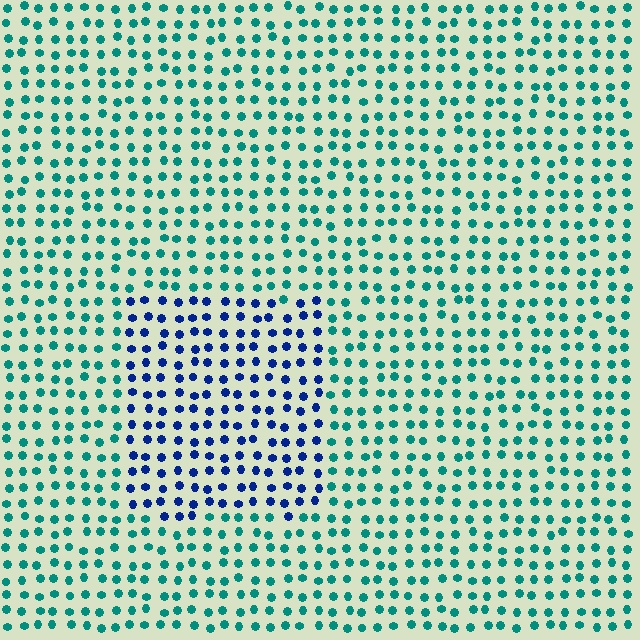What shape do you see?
I see a rectangle.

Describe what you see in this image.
The image is filled with small teal elements in a uniform arrangement. A rectangle-shaped region is visible where the elements are tinted to a slightly different hue, forming a subtle color boundary.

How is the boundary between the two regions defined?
The boundary is defined purely by a slight shift in hue (about 54 degrees). Spacing, size, and orientation are identical on both sides.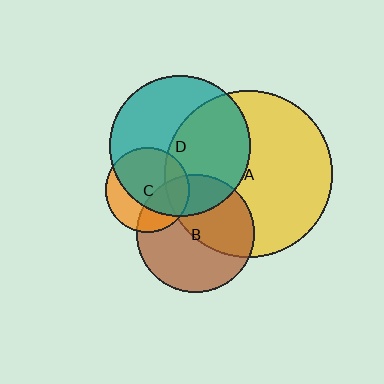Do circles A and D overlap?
Yes.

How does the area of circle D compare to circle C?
Approximately 2.7 times.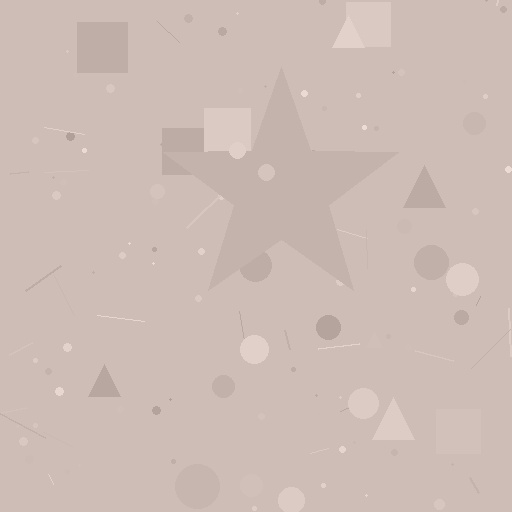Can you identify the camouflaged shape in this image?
The camouflaged shape is a star.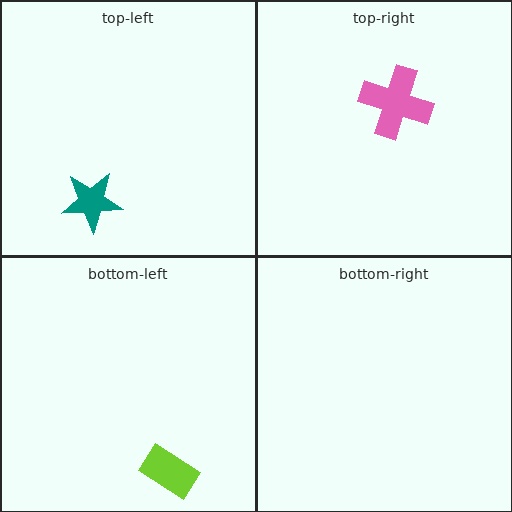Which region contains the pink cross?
The top-right region.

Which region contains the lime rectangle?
The bottom-left region.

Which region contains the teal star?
The top-left region.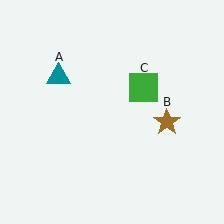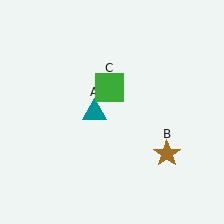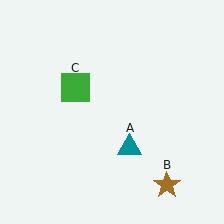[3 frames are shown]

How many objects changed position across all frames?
3 objects changed position: teal triangle (object A), brown star (object B), green square (object C).